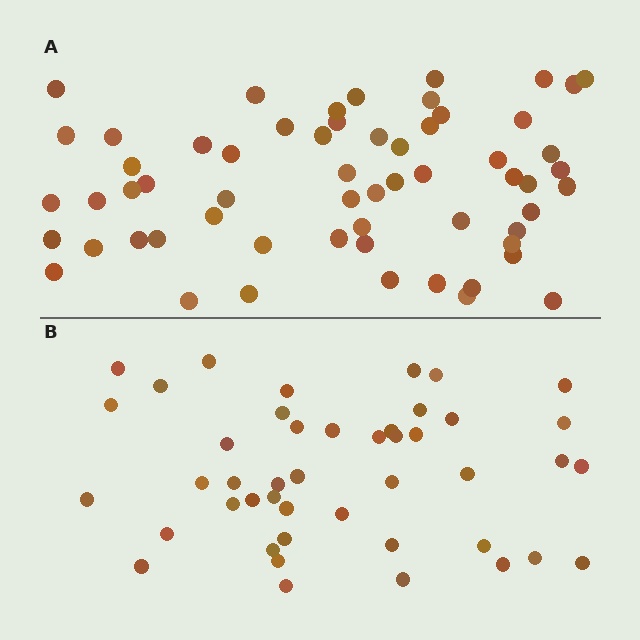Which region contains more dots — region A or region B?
Region A (the top region) has more dots.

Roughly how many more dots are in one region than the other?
Region A has approximately 15 more dots than region B.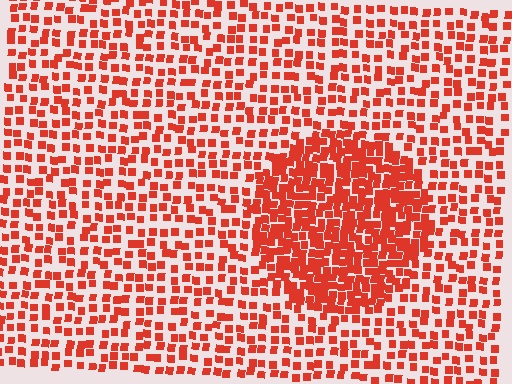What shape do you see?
I see a circle.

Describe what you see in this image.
The image contains small red elements arranged at two different densities. A circle-shaped region is visible where the elements are more densely packed than the surrounding area.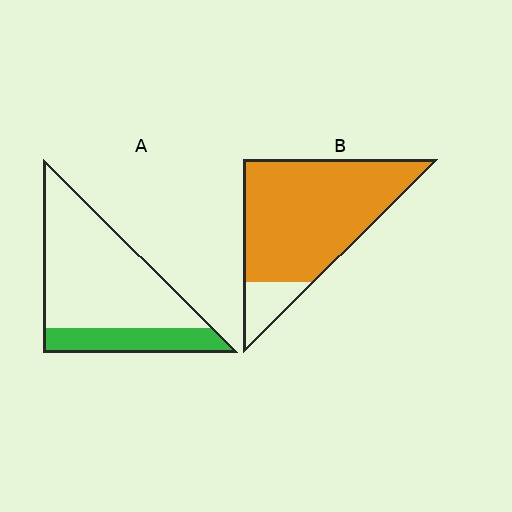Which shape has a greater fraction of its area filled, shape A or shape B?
Shape B.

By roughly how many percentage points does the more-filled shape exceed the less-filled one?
By roughly 60 percentage points (B over A).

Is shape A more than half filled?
No.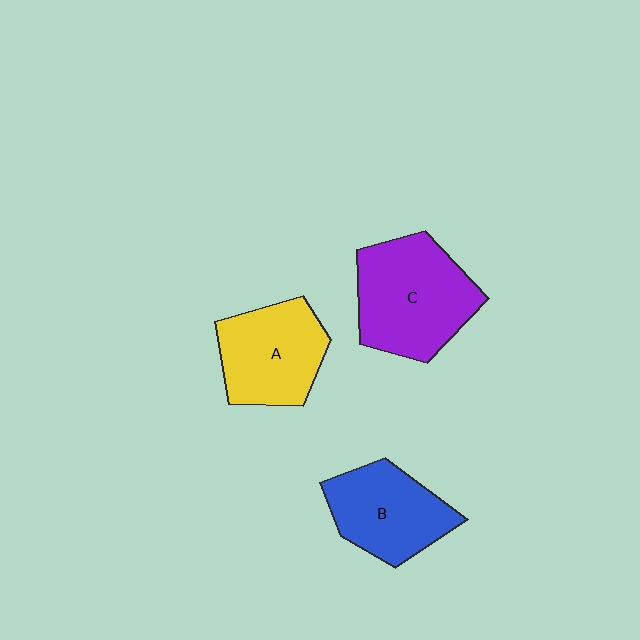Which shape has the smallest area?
Shape B (blue).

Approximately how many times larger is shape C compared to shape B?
Approximately 1.3 times.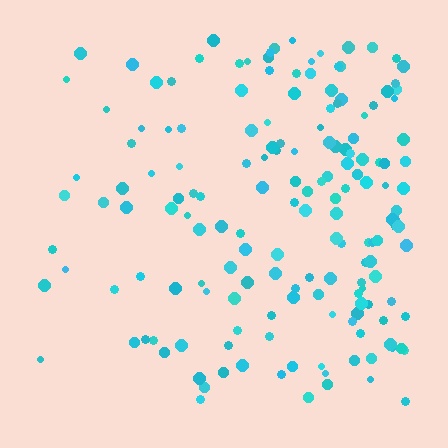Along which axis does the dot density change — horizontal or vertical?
Horizontal.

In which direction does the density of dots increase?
From left to right, with the right side densest.